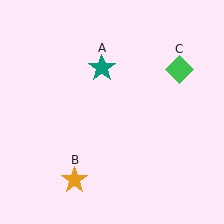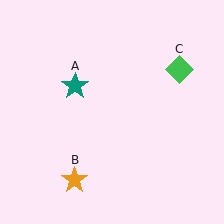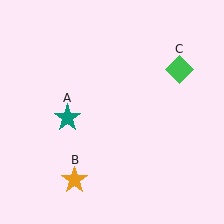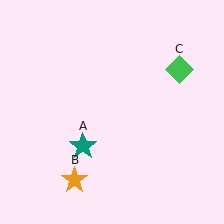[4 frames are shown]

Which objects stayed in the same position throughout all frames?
Orange star (object B) and green diamond (object C) remained stationary.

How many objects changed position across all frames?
1 object changed position: teal star (object A).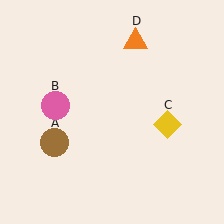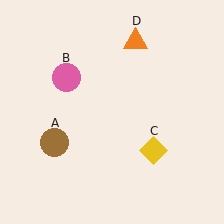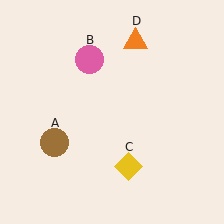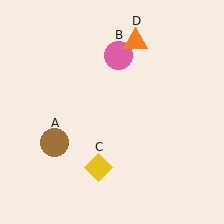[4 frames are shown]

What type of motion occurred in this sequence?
The pink circle (object B), yellow diamond (object C) rotated clockwise around the center of the scene.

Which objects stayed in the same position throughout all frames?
Brown circle (object A) and orange triangle (object D) remained stationary.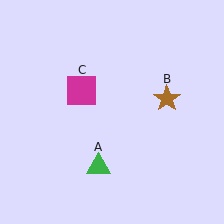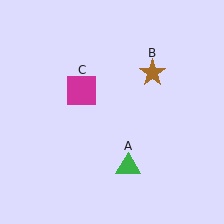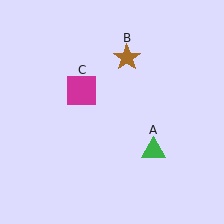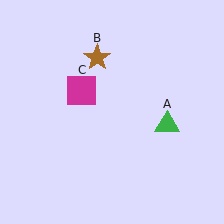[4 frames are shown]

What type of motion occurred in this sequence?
The green triangle (object A), brown star (object B) rotated counterclockwise around the center of the scene.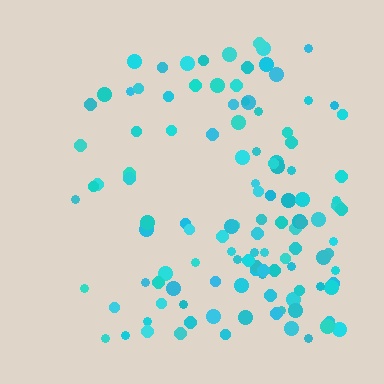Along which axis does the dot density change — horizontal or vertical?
Horizontal.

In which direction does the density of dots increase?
From left to right, with the right side densest.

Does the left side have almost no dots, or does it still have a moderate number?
Still a moderate number, just noticeably fewer than the right.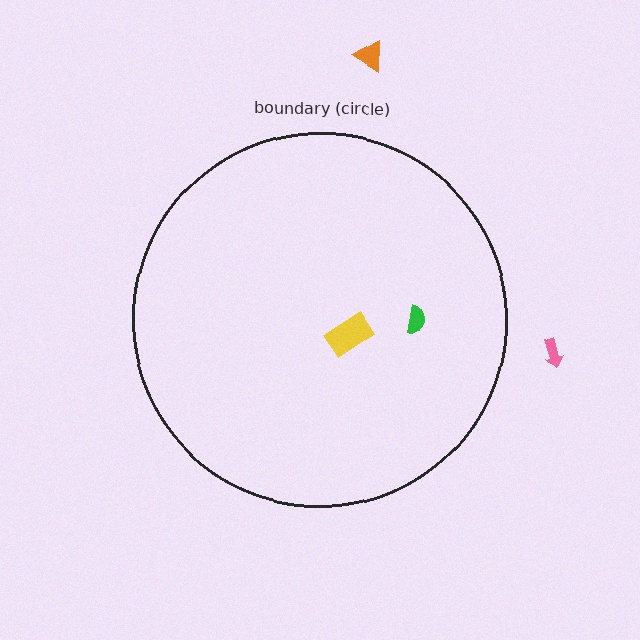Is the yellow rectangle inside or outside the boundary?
Inside.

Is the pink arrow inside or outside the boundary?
Outside.